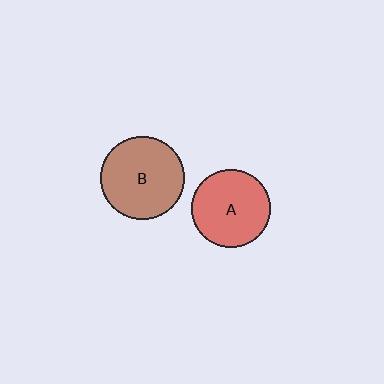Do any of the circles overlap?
No, none of the circles overlap.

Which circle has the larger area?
Circle B (brown).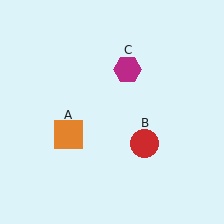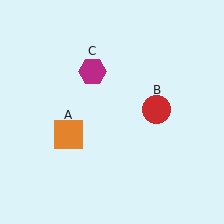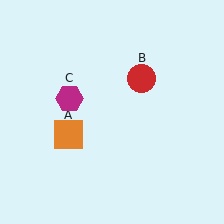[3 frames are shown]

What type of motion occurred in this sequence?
The red circle (object B), magenta hexagon (object C) rotated counterclockwise around the center of the scene.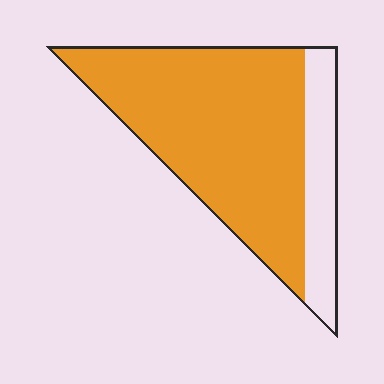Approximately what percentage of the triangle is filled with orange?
Approximately 80%.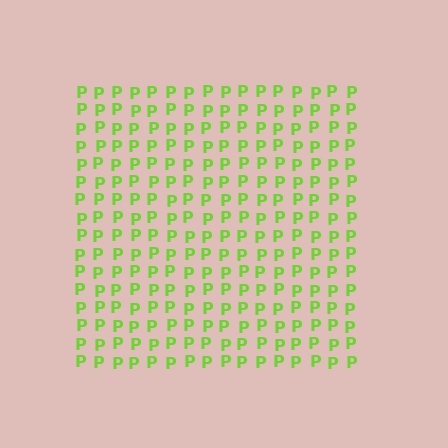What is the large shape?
The large shape is a square.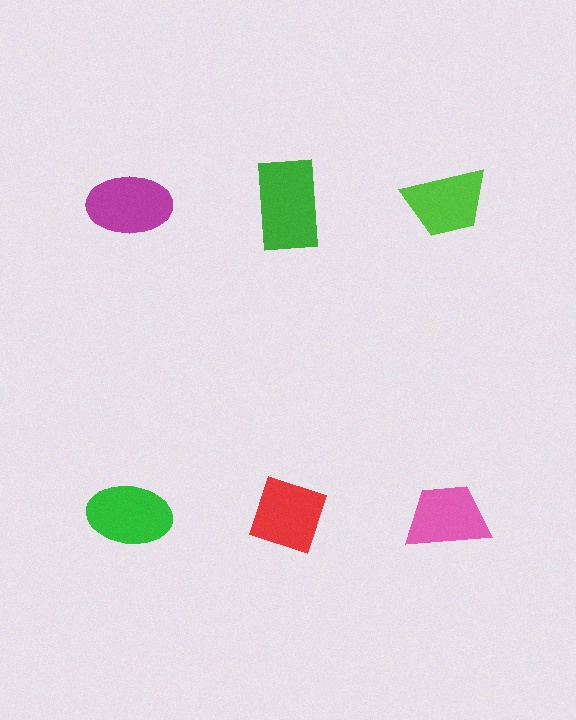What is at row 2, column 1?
A green ellipse.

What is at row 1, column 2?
A green rectangle.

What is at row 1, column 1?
A magenta ellipse.